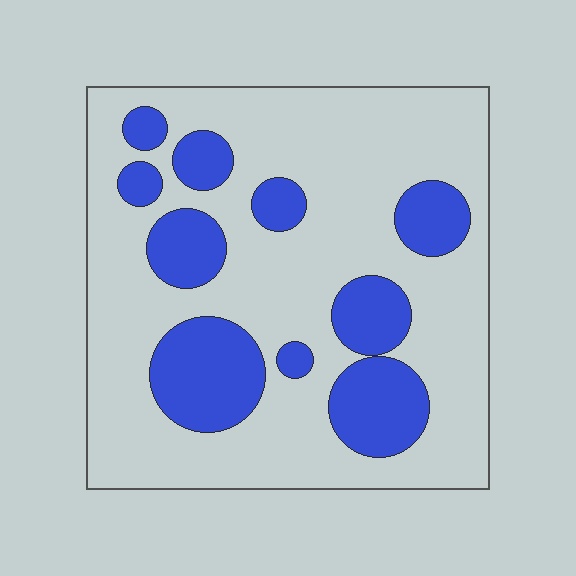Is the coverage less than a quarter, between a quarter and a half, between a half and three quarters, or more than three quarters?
Between a quarter and a half.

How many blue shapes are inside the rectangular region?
10.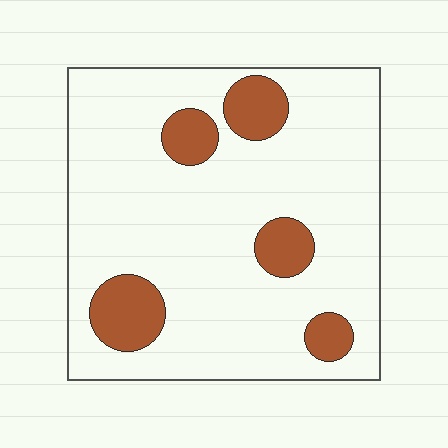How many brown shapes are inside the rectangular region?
5.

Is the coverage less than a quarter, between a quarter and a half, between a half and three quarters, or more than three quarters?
Less than a quarter.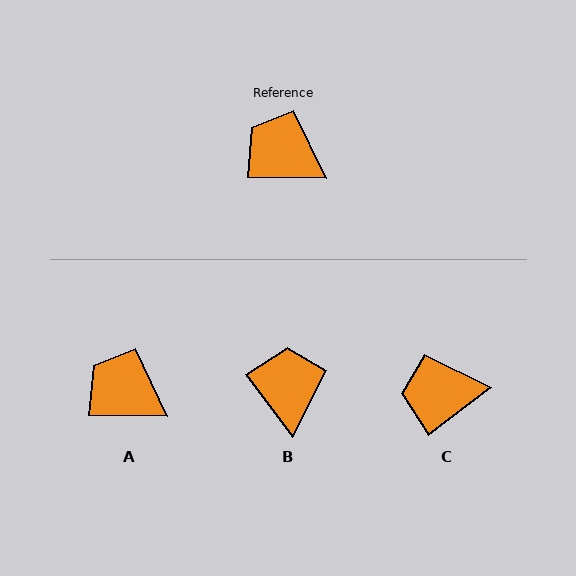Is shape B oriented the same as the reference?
No, it is off by about 53 degrees.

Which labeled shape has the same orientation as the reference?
A.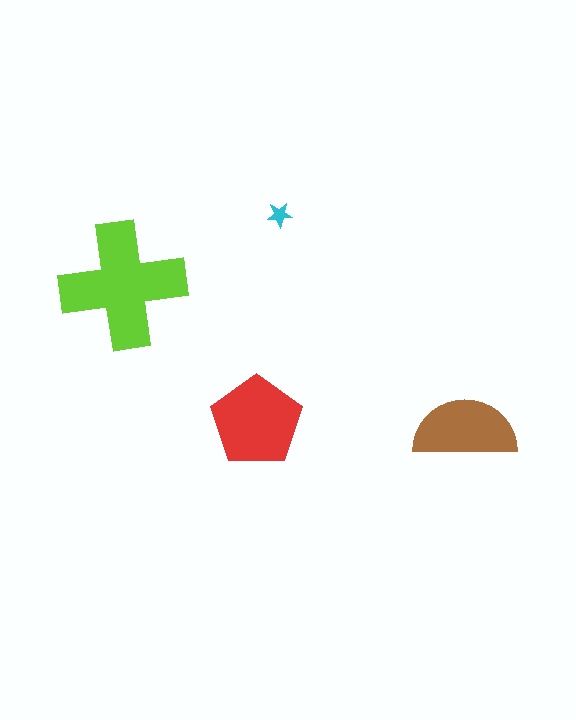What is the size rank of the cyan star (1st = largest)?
4th.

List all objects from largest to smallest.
The lime cross, the red pentagon, the brown semicircle, the cyan star.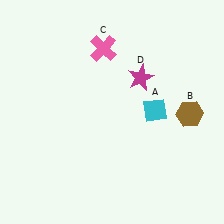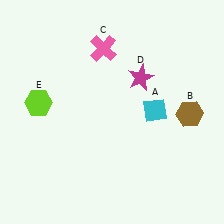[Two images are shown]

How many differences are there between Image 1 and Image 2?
There is 1 difference between the two images.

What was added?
A lime hexagon (E) was added in Image 2.